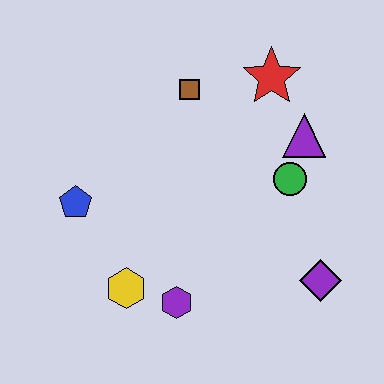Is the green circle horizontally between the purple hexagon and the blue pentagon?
No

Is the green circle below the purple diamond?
No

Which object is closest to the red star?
The purple triangle is closest to the red star.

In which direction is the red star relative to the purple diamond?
The red star is above the purple diamond.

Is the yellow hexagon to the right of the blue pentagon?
Yes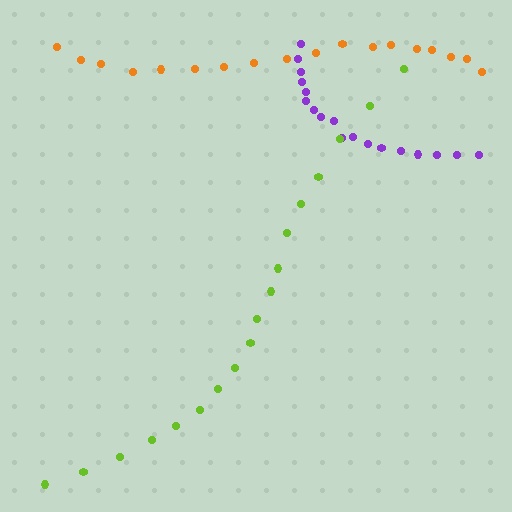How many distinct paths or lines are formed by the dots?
There are 3 distinct paths.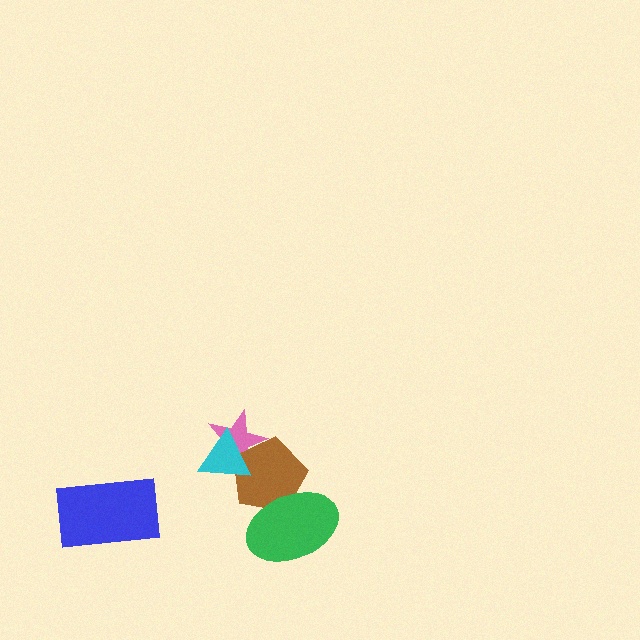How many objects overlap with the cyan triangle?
2 objects overlap with the cyan triangle.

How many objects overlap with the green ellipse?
1 object overlaps with the green ellipse.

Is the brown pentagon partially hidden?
Yes, it is partially covered by another shape.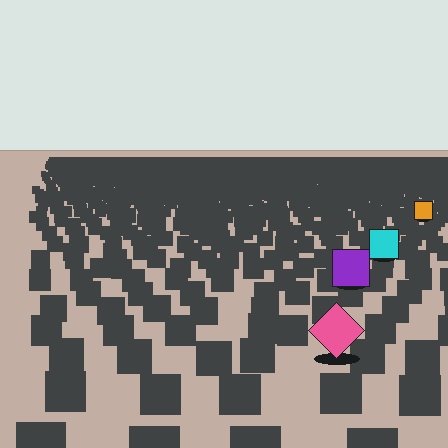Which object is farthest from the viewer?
The orange square is farthest from the viewer. It appears smaller and the ground texture around it is denser.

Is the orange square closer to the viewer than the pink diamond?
No. The pink diamond is closer — you can tell from the texture gradient: the ground texture is coarser near it.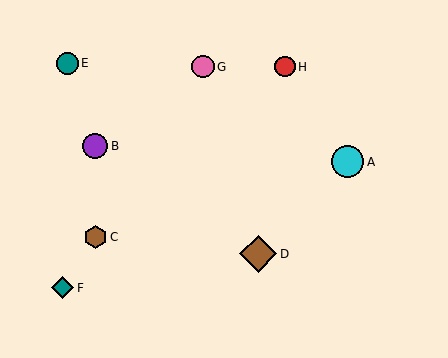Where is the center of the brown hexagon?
The center of the brown hexagon is at (95, 237).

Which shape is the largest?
The brown diamond (labeled D) is the largest.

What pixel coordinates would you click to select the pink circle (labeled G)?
Click at (203, 67) to select the pink circle G.